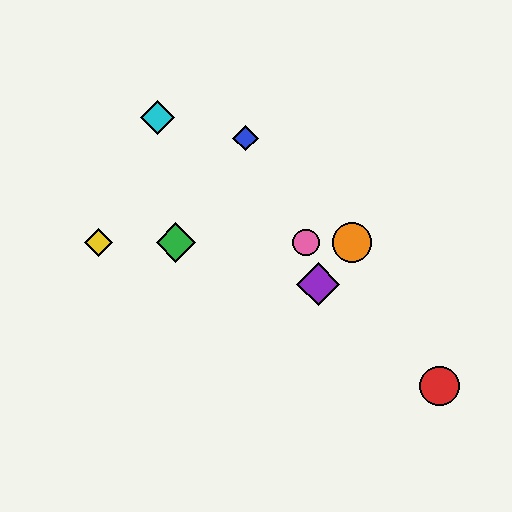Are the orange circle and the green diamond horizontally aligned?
Yes, both are at y≈243.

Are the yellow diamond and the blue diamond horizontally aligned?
No, the yellow diamond is at y≈243 and the blue diamond is at y≈138.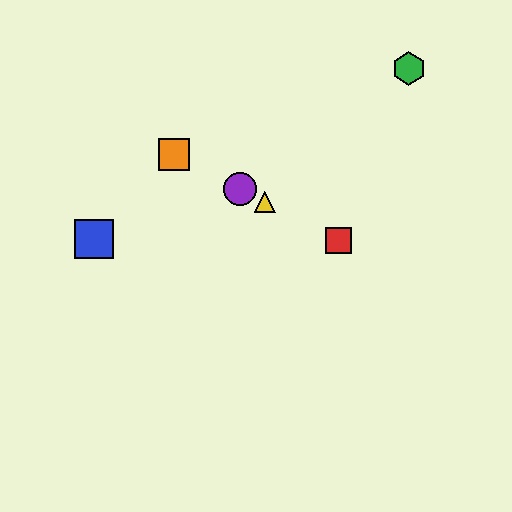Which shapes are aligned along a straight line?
The red square, the yellow triangle, the purple circle, the orange square are aligned along a straight line.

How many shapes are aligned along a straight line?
4 shapes (the red square, the yellow triangle, the purple circle, the orange square) are aligned along a straight line.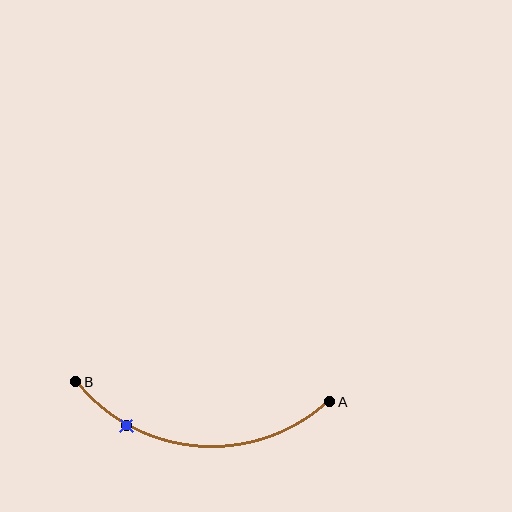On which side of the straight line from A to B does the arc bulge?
The arc bulges below the straight line connecting A and B.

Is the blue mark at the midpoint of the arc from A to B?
No. The blue mark lies on the arc but is closer to endpoint B. The arc midpoint would be at the point on the curve equidistant along the arc from both A and B.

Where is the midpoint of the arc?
The arc midpoint is the point on the curve farthest from the straight line joining A and B. It sits below that line.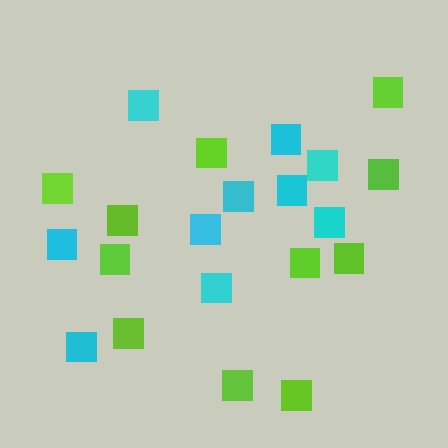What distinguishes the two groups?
There are 2 groups: one group of cyan squares (10) and one group of lime squares (11).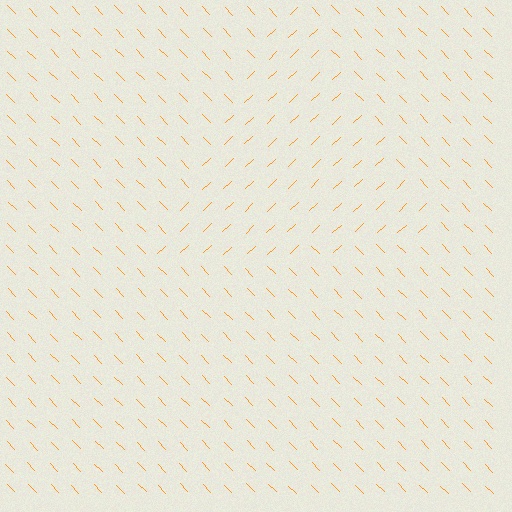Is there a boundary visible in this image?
Yes, there is a texture boundary formed by a change in line orientation.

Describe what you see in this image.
The image is filled with small orange line segments. A triangle region in the image has lines oriented differently from the surrounding lines, creating a visible texture boundary.